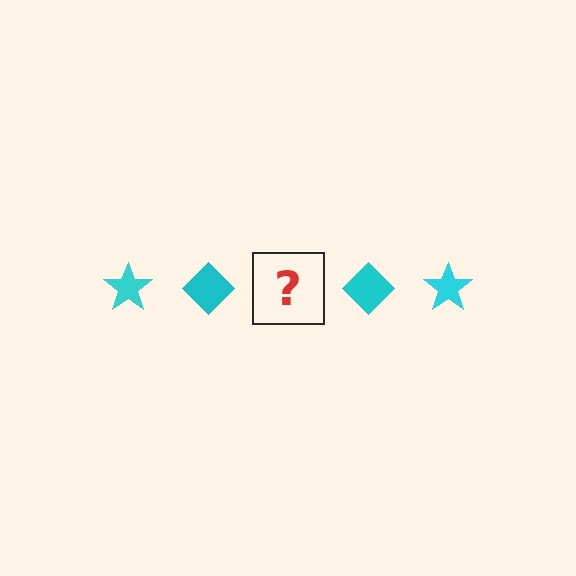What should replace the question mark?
The question mark should be replaced with a cyan star.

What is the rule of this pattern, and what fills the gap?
The rule is that the pattern cycles through star, diamond shapes in cyan. The gap should be filled with a cyan star.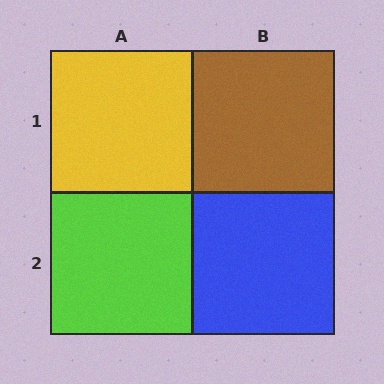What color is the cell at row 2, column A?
Lime.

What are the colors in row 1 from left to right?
Yellow, brown.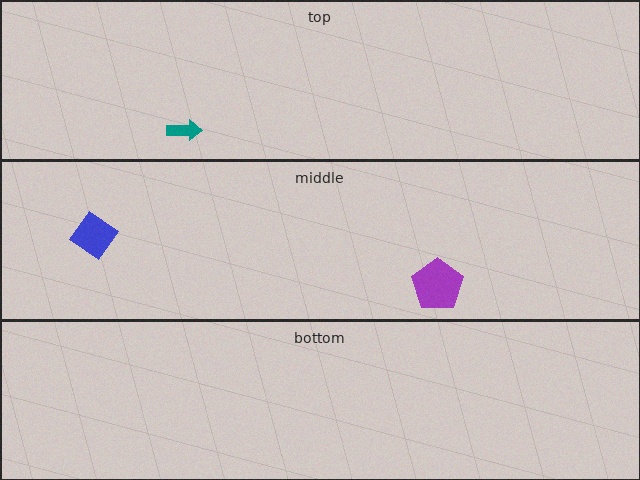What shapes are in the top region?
The teal arrow.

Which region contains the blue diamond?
The middle region.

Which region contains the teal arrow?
The top region.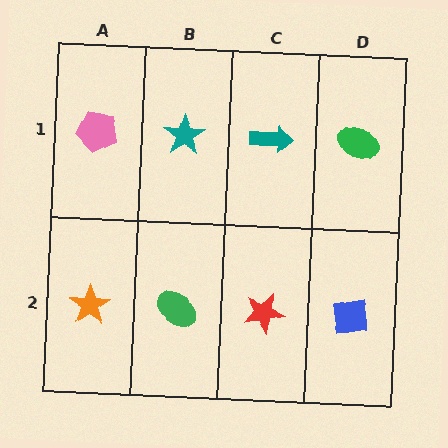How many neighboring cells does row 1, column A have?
2.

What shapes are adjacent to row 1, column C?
A red star (row 2, column C), a teal star (row 1, column B), a green ellipse (row 1, column D).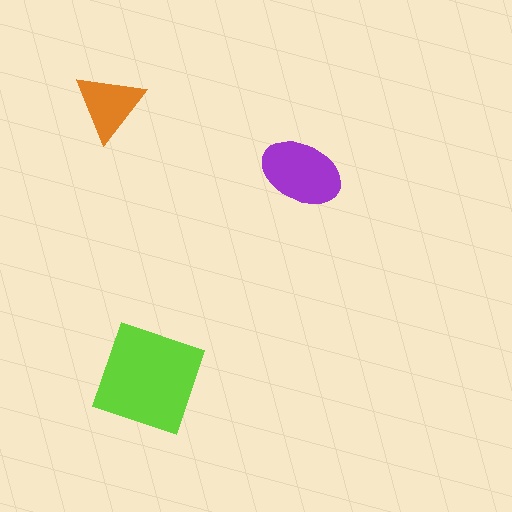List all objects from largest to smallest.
The lime square, the purple ellipse, the orange triangle.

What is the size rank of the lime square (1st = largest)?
1st.